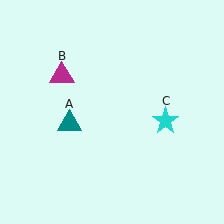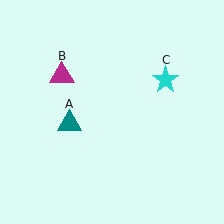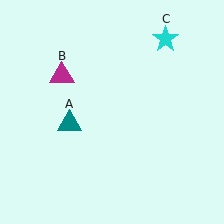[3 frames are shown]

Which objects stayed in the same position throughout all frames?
Teal triangle (object A) and magenta triangle (object B) remained stationary.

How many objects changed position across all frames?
1 object changed position: cyan star (object C).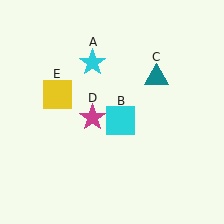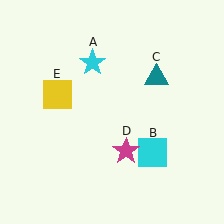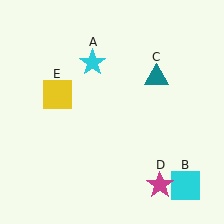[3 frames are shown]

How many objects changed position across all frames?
2 objects changed position: cyan square (object B), magenta star (object D).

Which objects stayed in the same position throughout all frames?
Cyan star (object A) and teal triangle (object C) and yellow square (object E) remained stationary.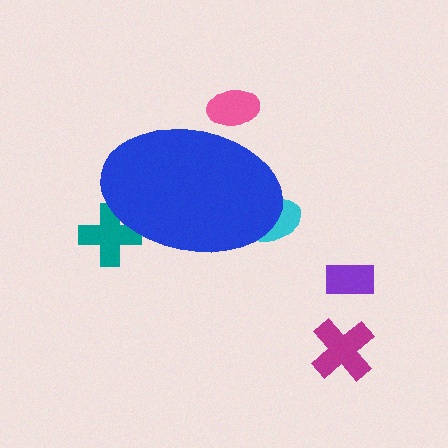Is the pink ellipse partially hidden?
Yes, the pink ellipse is partially hidden behind the blue ellipse.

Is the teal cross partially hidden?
Yes, the teal cross is partially hidden behind the blue ellipse.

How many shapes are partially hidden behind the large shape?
3 shapes are partially hidden.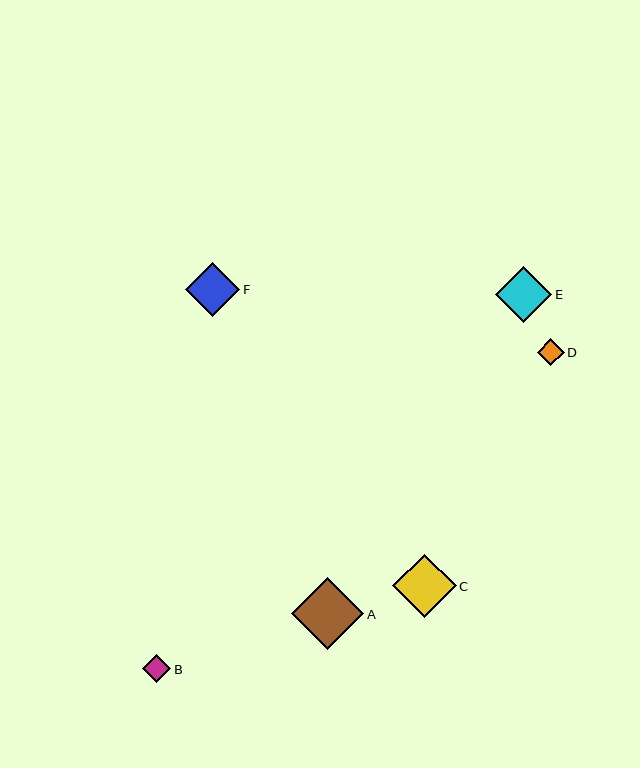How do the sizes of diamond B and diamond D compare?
Diamond B and diamond D are approximately the same size.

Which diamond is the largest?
Diamond A is the largest with a size of approximately 72 pixels.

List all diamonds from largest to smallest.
From largest to smallest: A, C, E, F, B, D.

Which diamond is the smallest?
Diamond D is the smallest with a size of approximately 27 pixels.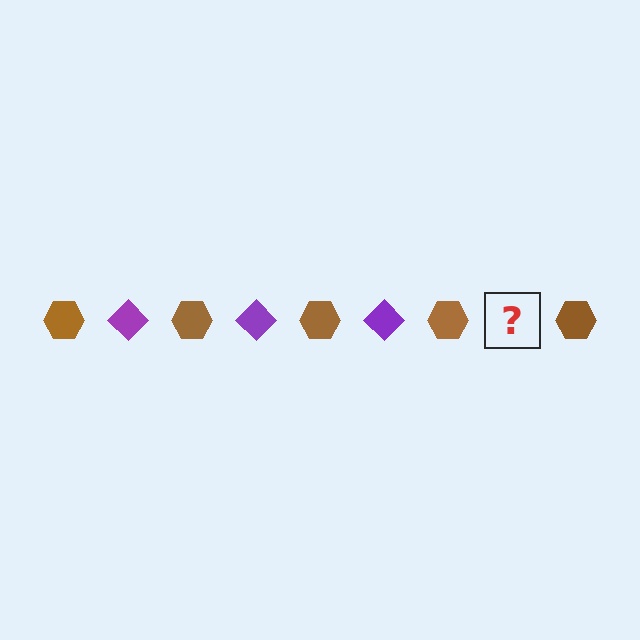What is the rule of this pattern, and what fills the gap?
The rule is that the pattern alternates between brown hexagon and purple diamond. The gap should be filled with a purple diamond.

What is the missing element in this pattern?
The missing element is a purple diamond.